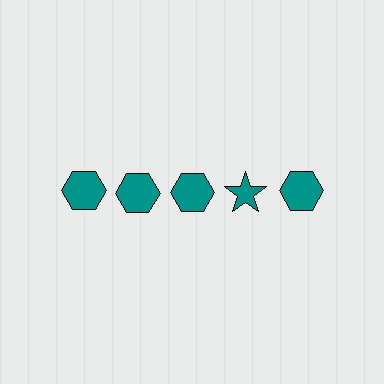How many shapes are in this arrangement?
There are 5 shapes arranged in a grid pattern.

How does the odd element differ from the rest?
It has a different shape: star instead of hexagon.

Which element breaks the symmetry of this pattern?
The teal star in the top row, second from right column breaks the symmetry. All other shapes are teal hexagons.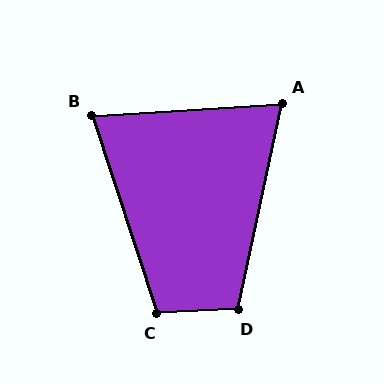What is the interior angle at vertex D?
Approximately 105 degrees (obtuse).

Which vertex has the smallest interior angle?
A, at approximately 74 degrees.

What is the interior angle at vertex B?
Approximately 75 degrees (acute).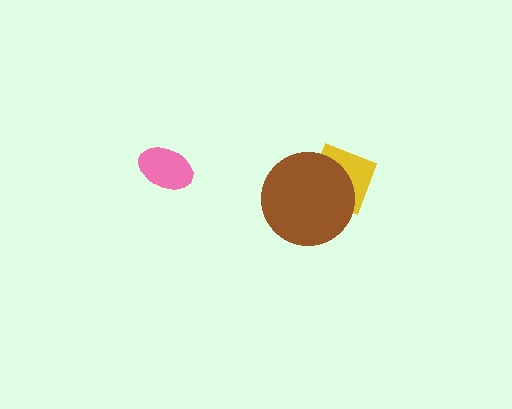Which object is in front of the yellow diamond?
The brown circle is in front of the yellow diamond.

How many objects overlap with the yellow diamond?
1 object overlaps with the yellow diamond.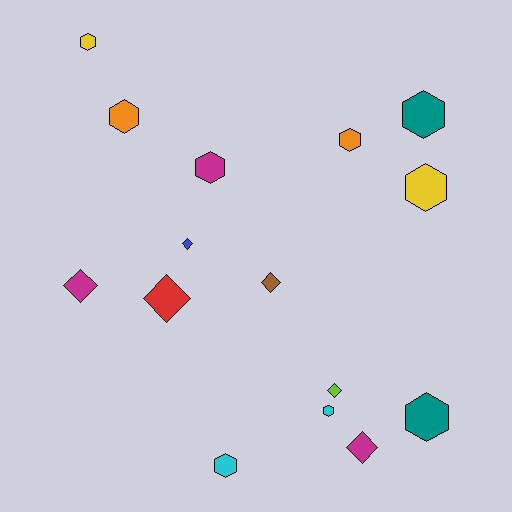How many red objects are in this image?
There is 1 red object.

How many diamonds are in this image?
There are 6 diamonds.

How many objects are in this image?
There are 15 objects.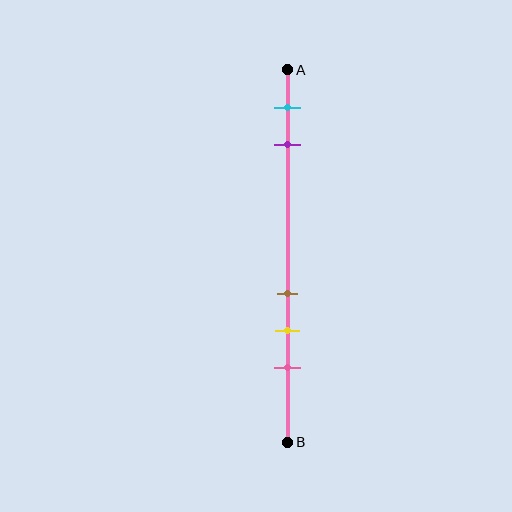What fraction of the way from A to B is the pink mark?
The pink mark is approximately 80% (0.8) of the way from A to B.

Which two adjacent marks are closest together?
The brown and yellow marks are the closest adjacent pair.